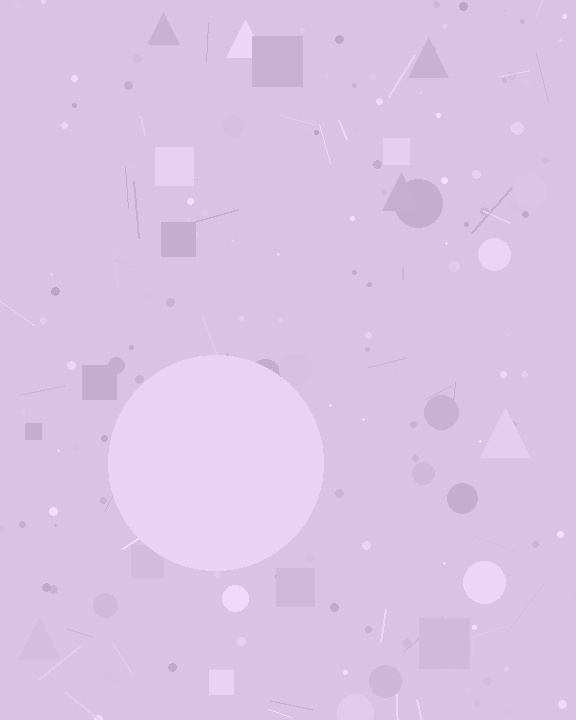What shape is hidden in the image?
A circle is hidden in the image.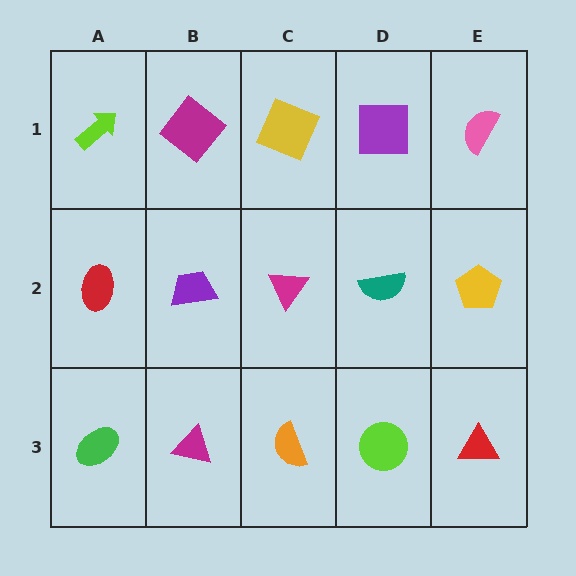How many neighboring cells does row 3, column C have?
3.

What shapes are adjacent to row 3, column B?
A purple trapezoid (row 2, column B), a green ellipse (row 3, column A), an orange semicircle (row 3, column C).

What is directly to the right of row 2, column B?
A magenta triangle.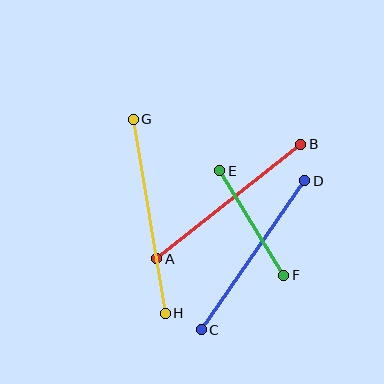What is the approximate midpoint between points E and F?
The midpoint is at approximately (252, 223) pixels.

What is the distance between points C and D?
The distance is approximately 182 pixels.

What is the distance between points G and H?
The distance is approximately 197 pixels.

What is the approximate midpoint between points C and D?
The midpoint is at approximately (253, 255) pixels.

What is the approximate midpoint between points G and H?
The midpoint is at approximately (149, 216) pixels.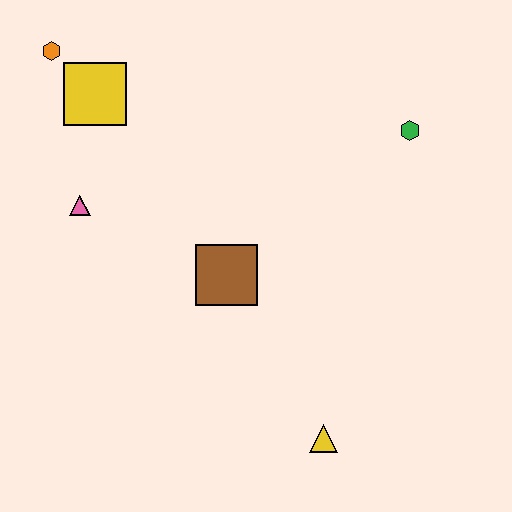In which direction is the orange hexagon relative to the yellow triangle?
The orange hexagon is above the yellow triangle.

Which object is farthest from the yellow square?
The yellow triangle is farthest from the yellow square.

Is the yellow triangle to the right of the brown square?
Yes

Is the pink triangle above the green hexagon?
No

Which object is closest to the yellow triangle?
The brown square is closest to the yellow triangle.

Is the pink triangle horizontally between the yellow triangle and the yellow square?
No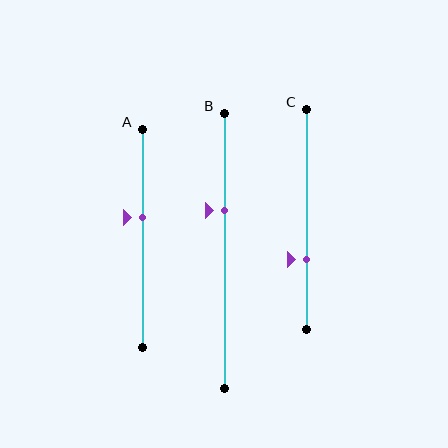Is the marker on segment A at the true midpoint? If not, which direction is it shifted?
No, the marker on segment A is shifted upward by about 10% of the segment length.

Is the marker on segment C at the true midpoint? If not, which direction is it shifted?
No, the marker on segment C is shifted downward by about 18% of the segment length.